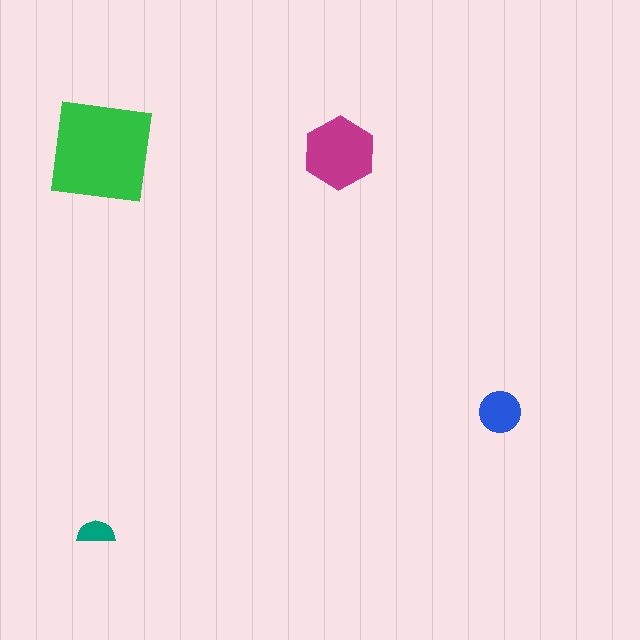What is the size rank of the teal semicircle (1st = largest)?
4th.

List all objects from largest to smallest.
The green square, the magenta hexagon, the blue circle, the teal semicircle.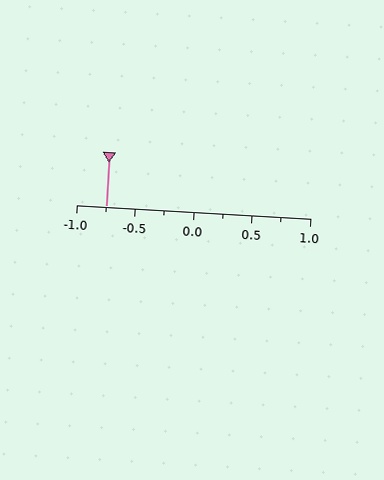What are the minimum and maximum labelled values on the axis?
The axis runs from -1.0 to 1.0.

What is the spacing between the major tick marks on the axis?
The major ticks are spaced 0.5 apart.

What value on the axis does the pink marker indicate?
The marker indicates approximately -0.75.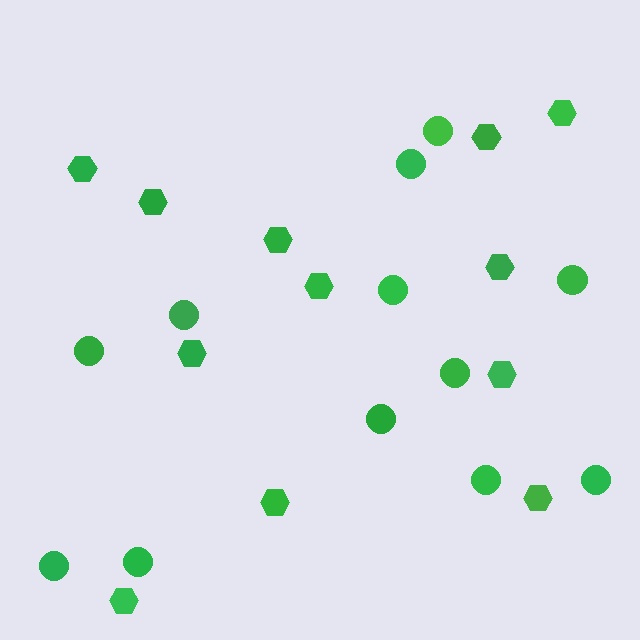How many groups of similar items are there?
There are 2 groups: one group of hexagons (12) and one group of circles (12).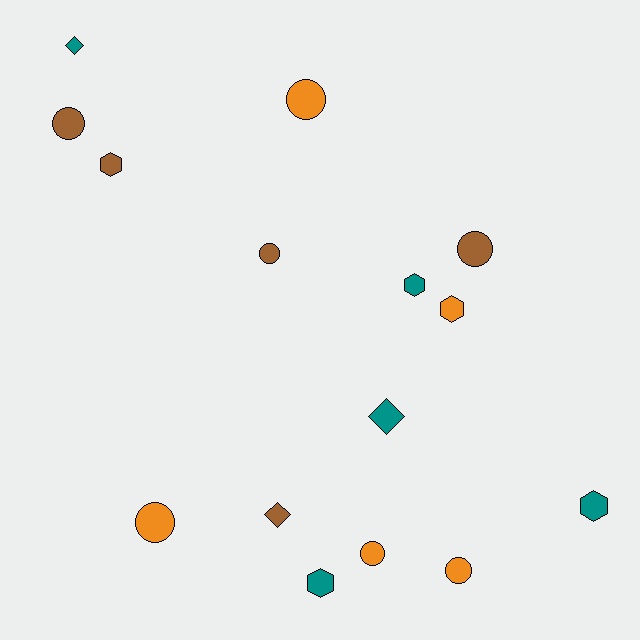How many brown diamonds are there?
There is 1 brown diamond.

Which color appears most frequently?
Teal, with 5 objects.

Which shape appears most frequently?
Circle, with 7 objects.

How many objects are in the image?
There are 15 objects.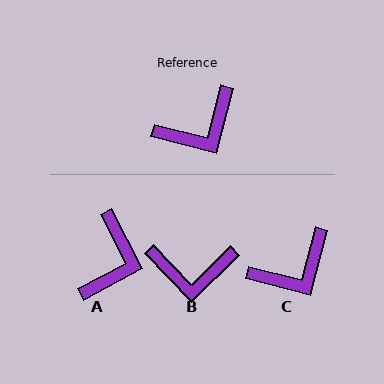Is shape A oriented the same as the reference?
No, it is off by about 42 degrees.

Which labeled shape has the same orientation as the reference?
C.